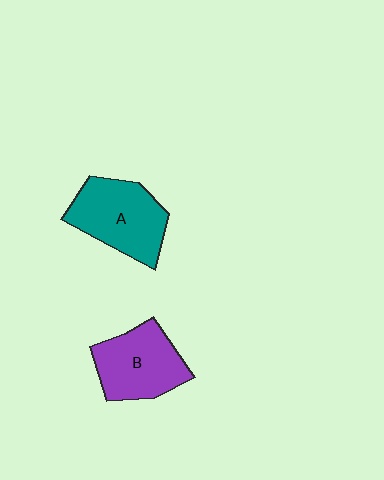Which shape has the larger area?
Shape A (teal).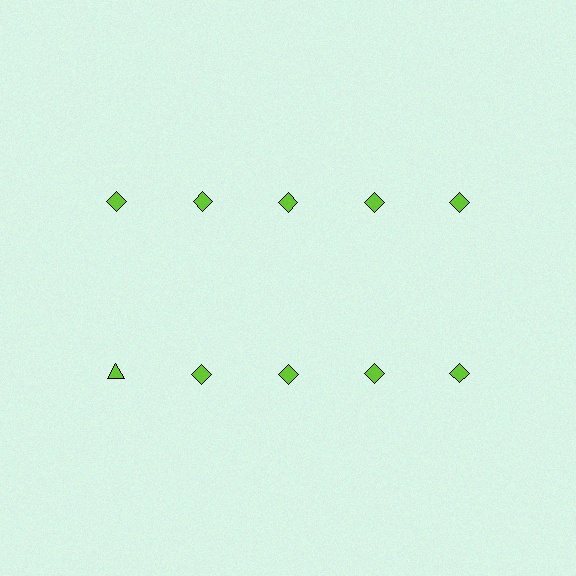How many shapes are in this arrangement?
There are 10 shapes arranged in a grid pattern.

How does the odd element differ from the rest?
It has a different shape: triangle instead of diamond.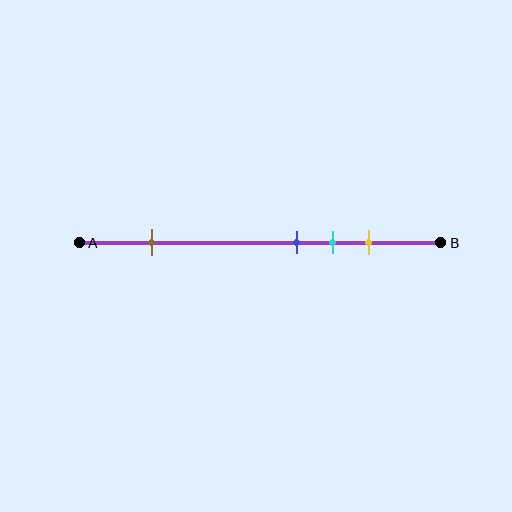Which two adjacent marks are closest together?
The blue and cyan marks are the closest adjacent pair.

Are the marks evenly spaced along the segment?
No, the marks are not evenly spaced.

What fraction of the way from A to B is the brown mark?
The brown mark is approximately 20% (0.2) of the way from A to B.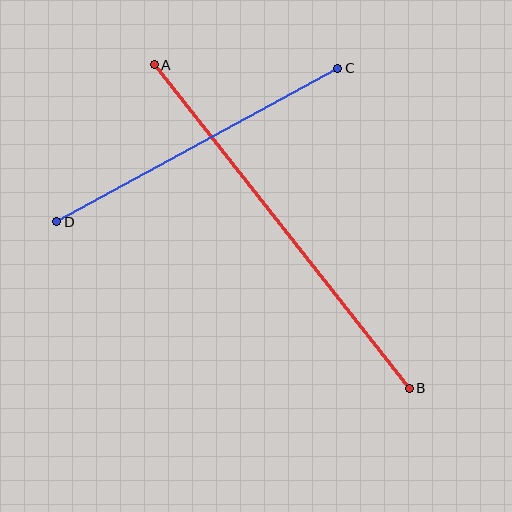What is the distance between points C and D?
The distance is approximately 320 pixels.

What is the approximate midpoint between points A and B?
The midpoint is at approximately (282, 227) pixels.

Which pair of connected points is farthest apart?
Points A and B are farthest apart.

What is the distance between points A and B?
The distance is approximately 412 pixels.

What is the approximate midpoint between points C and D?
The midpoint is at approximately (197, 145) pixels.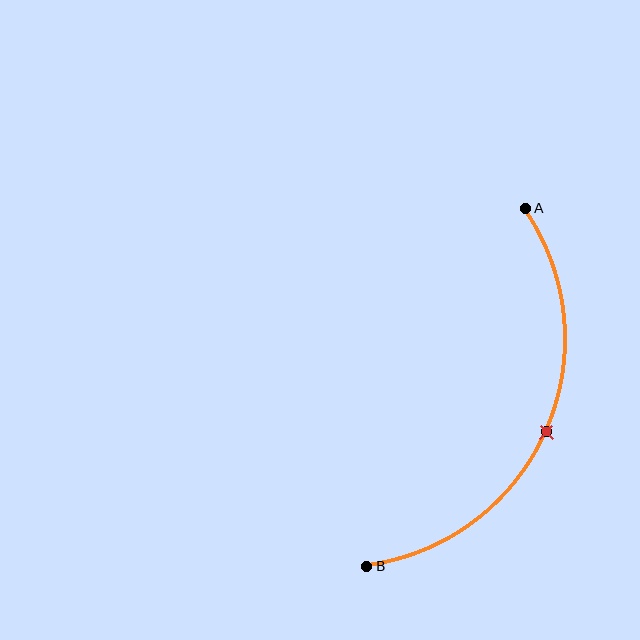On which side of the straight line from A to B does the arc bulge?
The arc bulges to the right of the straight line connecting A and B.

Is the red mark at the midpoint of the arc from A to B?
Yes. The red mark lies on the arc at equal arc-length from both A and B — it is the arc midpoint.